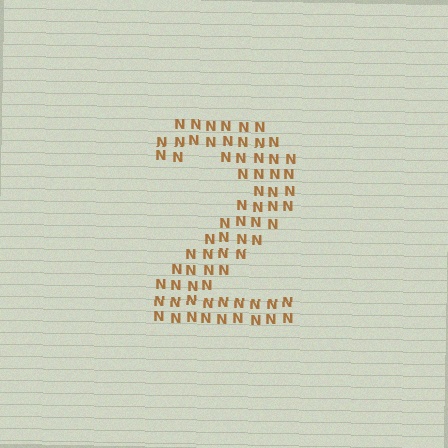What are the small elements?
The small elements are letter N's.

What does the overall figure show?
The overall figure shows the digit 2.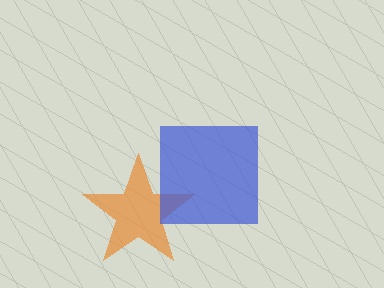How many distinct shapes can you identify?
There are 2 distinct shapes: an orange star, a blue square.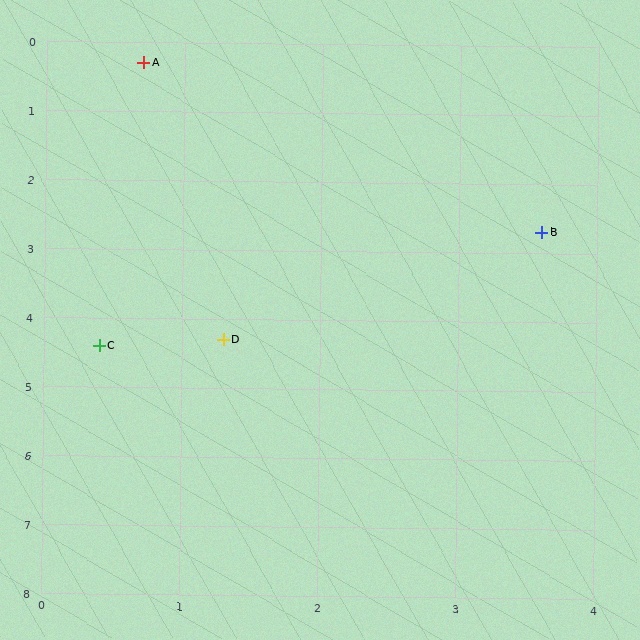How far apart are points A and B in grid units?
Points A and B are about 3.8 grid units apart.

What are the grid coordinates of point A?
Point A is at approximately (0.7, 0.3).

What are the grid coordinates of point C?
Point C is at approximately (0.4, 4.4).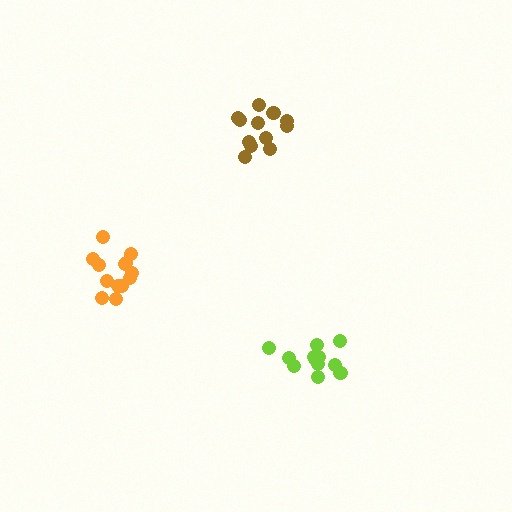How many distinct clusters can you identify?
There are 3 distinct clusters.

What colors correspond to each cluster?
The clusters are colored: orange, lime, brown.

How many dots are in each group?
Group 1: 13 dots, Group 2: 12 dots, Group 3: 12 dots (37 total).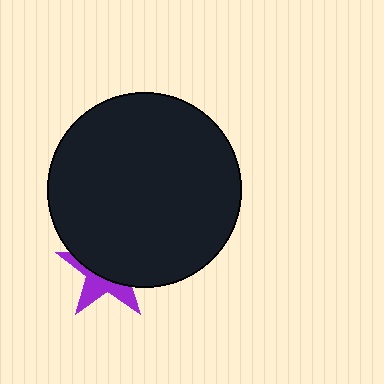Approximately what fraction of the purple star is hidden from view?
Roughly 61% of the purple star is hidden behind the black circle.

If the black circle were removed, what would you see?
You would see the complete purple star.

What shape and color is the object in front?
The object in front is a black circle.